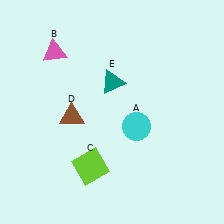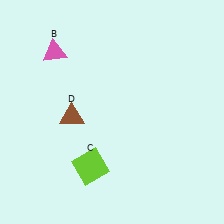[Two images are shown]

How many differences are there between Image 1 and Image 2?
There are 2 differences between the two images.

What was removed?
The cyan circle (A), the teal triangle (E) were removed in Image 2.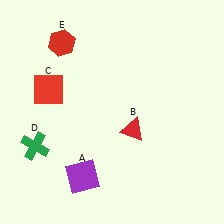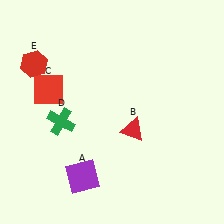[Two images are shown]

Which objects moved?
The objects that moved are: the green cross (D), the red hexagon (E).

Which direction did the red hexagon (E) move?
The red hexagon (E) moved left.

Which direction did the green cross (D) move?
The green cross (D) moved right.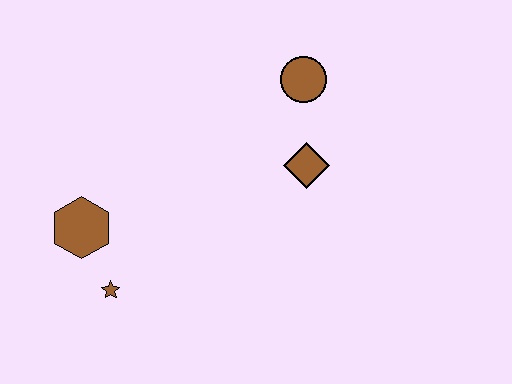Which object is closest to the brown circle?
The brown diamond is closest to the brown circle.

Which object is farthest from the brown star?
The brown circle is farthest from the brown star.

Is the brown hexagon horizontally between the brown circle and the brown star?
No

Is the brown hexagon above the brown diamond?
No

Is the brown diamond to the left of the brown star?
No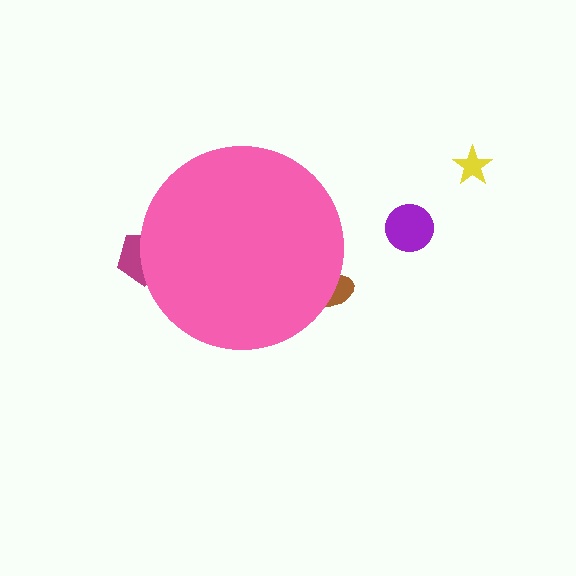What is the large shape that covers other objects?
A pink circle.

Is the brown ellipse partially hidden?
Yes, the brown ellipse is partially hidden behind the pink circle.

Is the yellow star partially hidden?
No, the yellow star is fully visible.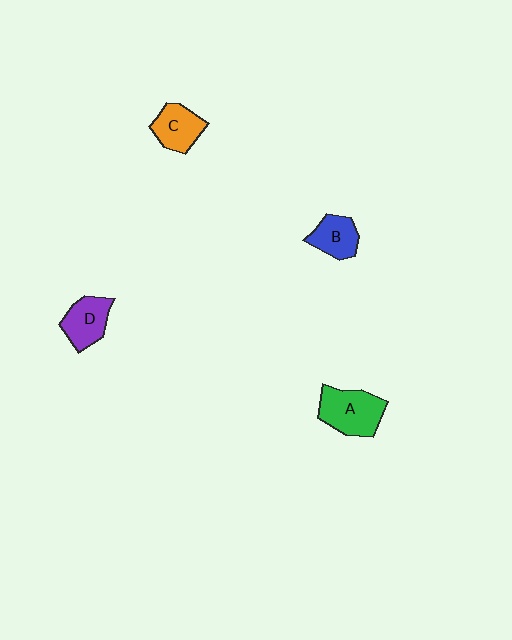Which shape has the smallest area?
Shape B (blue).